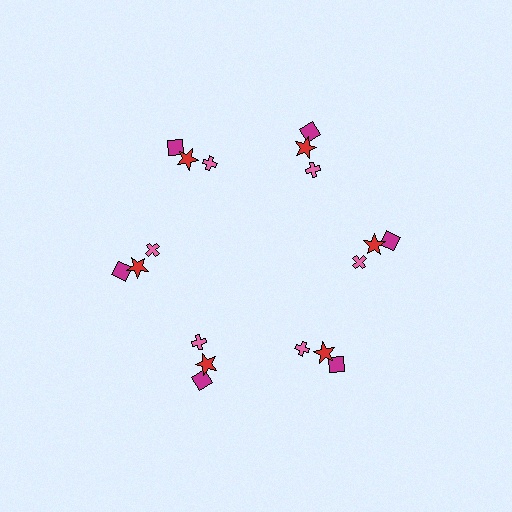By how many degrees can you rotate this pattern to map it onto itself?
The pattern maps onto itself every 60 degrees of rotation.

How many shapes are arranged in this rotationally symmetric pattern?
There are 18 shapes, arranged in 6 groups of 3.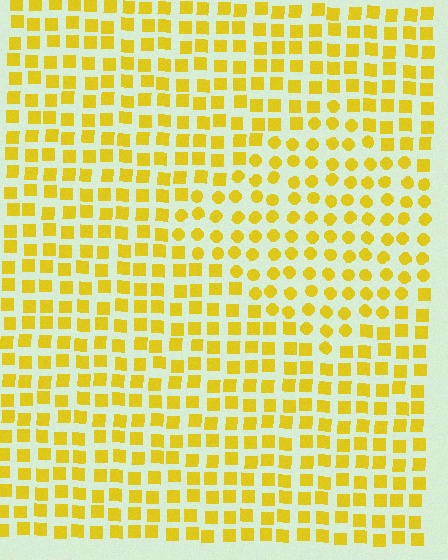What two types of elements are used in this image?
The image uses circles inside the diamond region and squares outside it.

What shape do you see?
I see a diamond.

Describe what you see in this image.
The image is filled with small yellow elements arranged in a uniform grid. A diamond-shaped region contains circles, while the surrounding area contains squares. The boundary is defined purely by the change in element shape.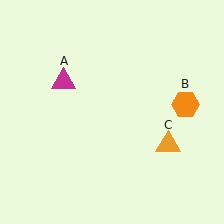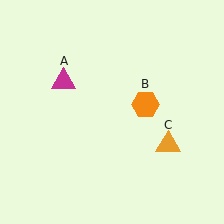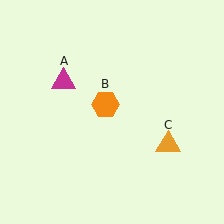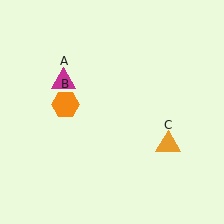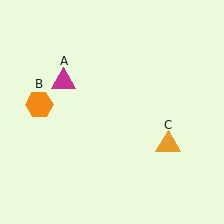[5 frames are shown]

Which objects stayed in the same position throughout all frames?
Magenta triangle (object A) and orange triangle (object C) remained stationary.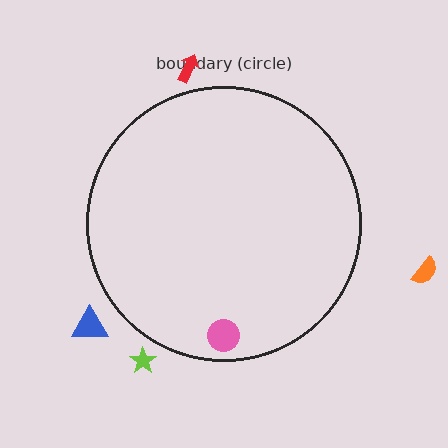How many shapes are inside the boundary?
1 inside, 4 outside.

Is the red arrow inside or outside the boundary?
Outside.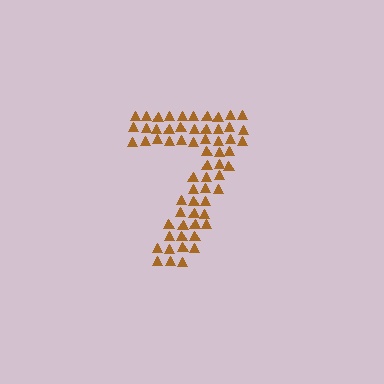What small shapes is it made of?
It is made of small triangles.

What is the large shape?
The large shape is the digit 7.